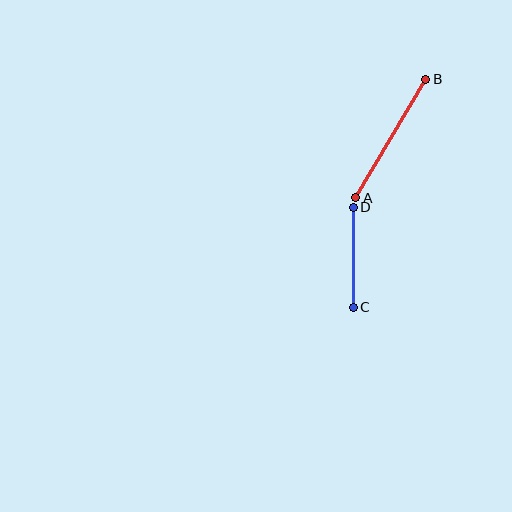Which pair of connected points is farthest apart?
Points A and B are farthest apart.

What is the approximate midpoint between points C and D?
The midpoint is at approximately (353, 257) pixels.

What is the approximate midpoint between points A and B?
The midpoint is at approximately (391, 138) pixels.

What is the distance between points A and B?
The distance is approximately 138 pixels.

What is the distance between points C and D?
The distance is approximately 100 pixels.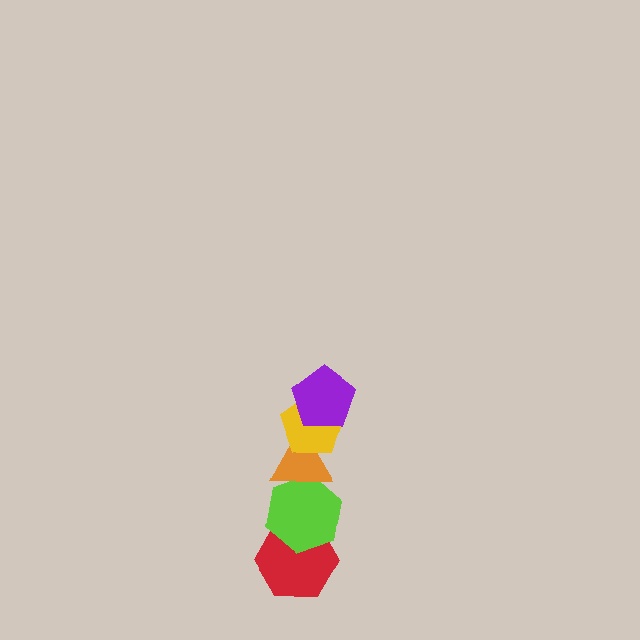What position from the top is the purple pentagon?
The purple pentagon is 1st from the top.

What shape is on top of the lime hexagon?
The orange triangle is on top of the lime hexagon.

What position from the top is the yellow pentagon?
The yellow pentagon is 2nd from the top.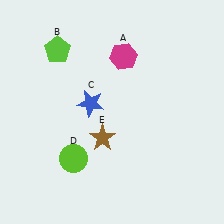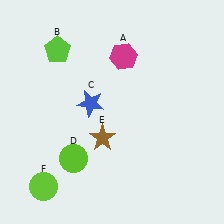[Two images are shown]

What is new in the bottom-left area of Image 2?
A lime circle (F) was added in the bottom-left area of Image 2.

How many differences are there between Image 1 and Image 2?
There is 1 difference between the two images.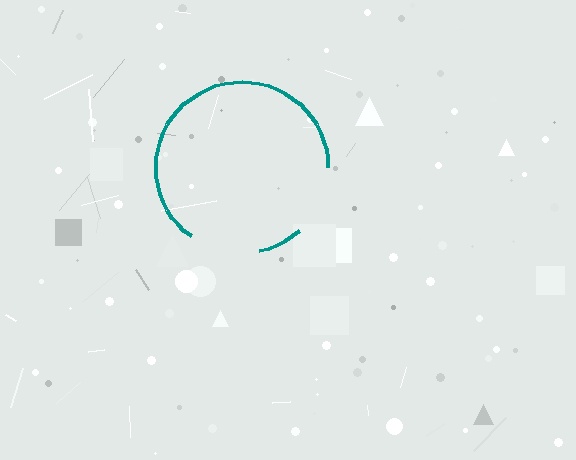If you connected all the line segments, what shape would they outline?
They would outline a circle.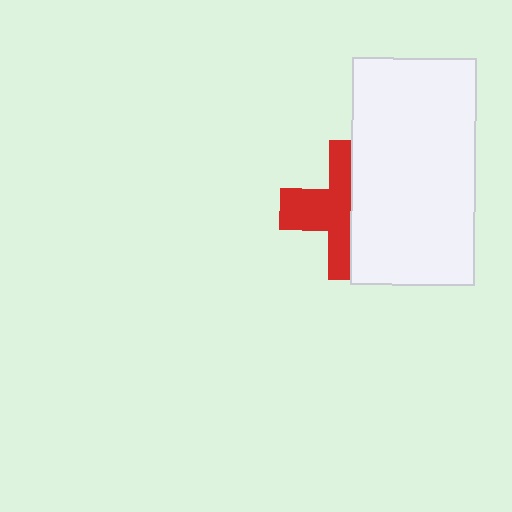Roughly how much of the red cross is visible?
About half of it is visible (roughly 51%).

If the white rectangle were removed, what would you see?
You would see the complete red cross.